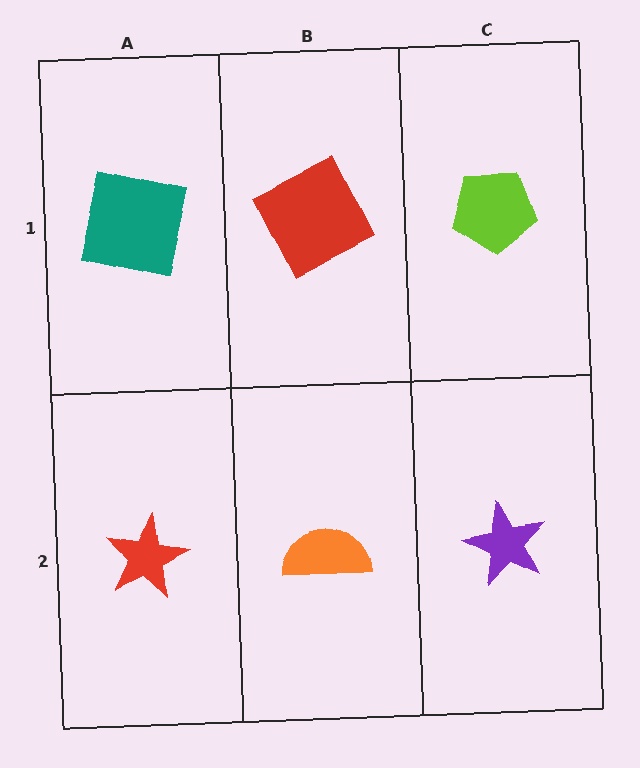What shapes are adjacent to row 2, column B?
A red square (row 1, column B), a red star (row 2, column A), a purple star (row 2, column C).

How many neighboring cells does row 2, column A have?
2.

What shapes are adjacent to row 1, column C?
A purple star (row 2, column C), a red square (row 1, column B).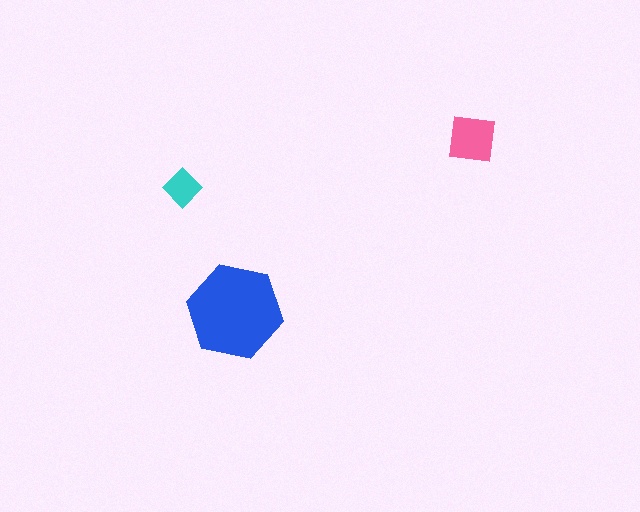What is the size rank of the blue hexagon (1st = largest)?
1st.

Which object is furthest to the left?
The cyan diamond is leftmost.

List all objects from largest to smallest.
The blue hexagon, the pink square, the cyan diamond.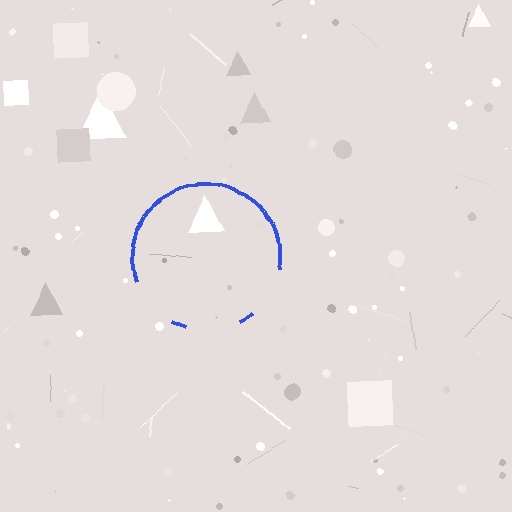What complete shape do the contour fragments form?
The contour fragments form a circle.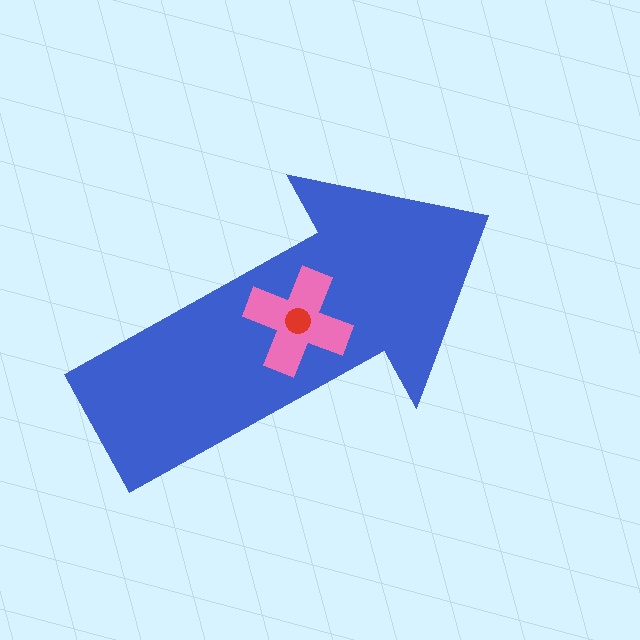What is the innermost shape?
The red circle.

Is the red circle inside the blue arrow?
Yes.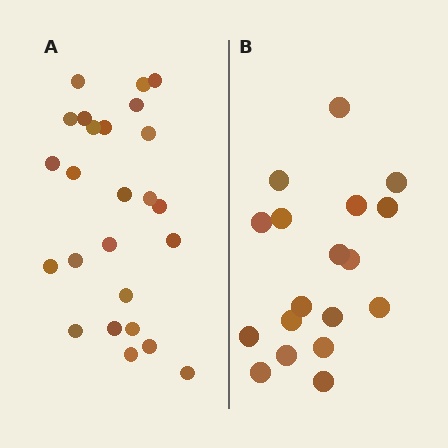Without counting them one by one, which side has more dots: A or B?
Region A (the left region) has more dots.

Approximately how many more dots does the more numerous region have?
Region A has roughly 8 or so more dots than region B.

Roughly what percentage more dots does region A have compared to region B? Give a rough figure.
About 40% more.